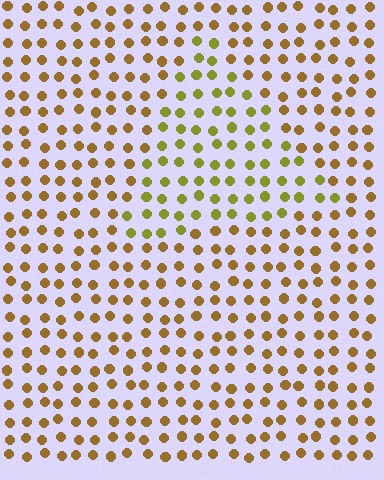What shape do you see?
I see a triangle.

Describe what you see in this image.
The image is filled with small brown elements in a uniform arrangement. A triangle-shaped region is visible where the elements are tinted to a slightly different hue, forming a subtle color boundary.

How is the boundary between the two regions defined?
The boundary is defined purely by a slight shift in hue (about 33 degrees). Spacing, size, and orientation are identical on both sides.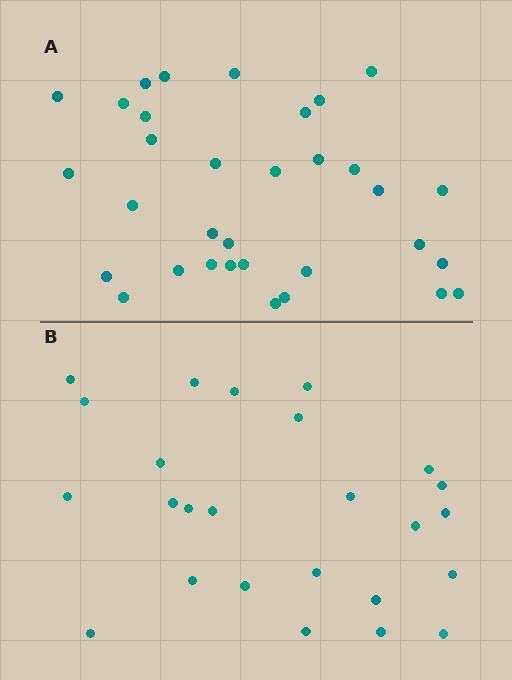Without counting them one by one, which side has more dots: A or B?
Region A (the top region) has more dots.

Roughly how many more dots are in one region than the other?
Region A has roughly 8 or so more dots than region B.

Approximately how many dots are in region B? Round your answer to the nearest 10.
About 20 dots. (The exact count is 25, which rounds to 20.)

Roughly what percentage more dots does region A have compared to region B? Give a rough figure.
About 30% more.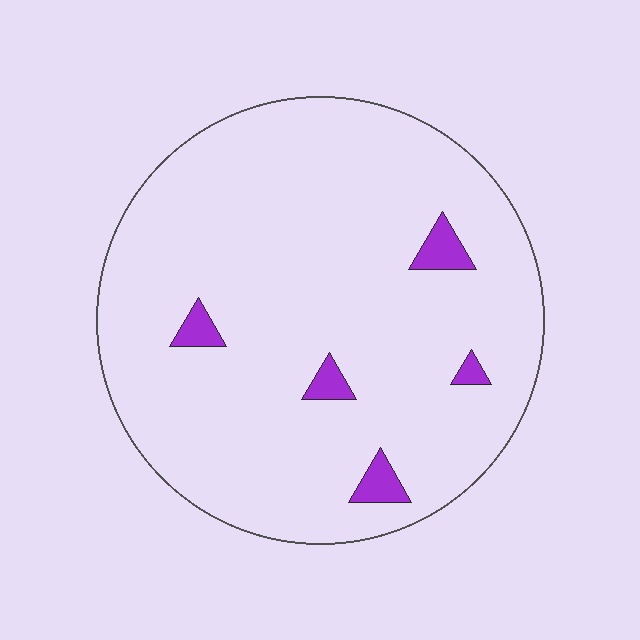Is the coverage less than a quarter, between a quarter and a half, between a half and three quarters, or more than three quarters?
Less than a quarter.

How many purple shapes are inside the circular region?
5.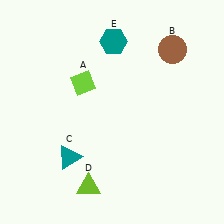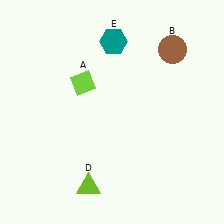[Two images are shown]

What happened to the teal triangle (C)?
The teal triangle (C) was removed in Image 2. It was in the bottom-left area of Image 1.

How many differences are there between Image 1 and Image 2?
There is 1 difference between the two images.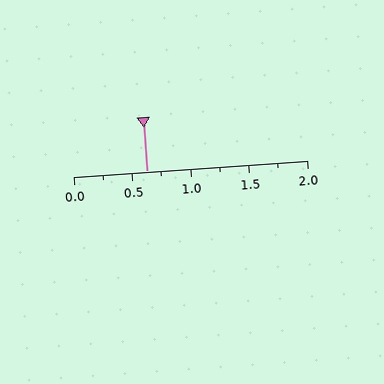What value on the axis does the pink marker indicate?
The marker indicates approximately 0.62.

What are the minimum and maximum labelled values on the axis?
The axis runs from 0.0 to 2.0.